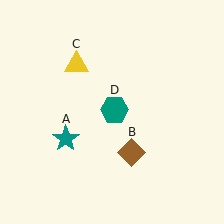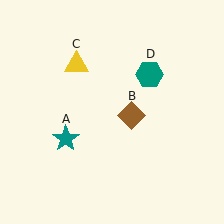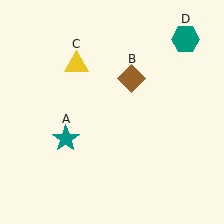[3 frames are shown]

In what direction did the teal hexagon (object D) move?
The teal hexagon (object D) moved up and to the right.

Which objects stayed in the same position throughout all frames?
Teal star (object A) and yellow triangle (object C) remained stationary.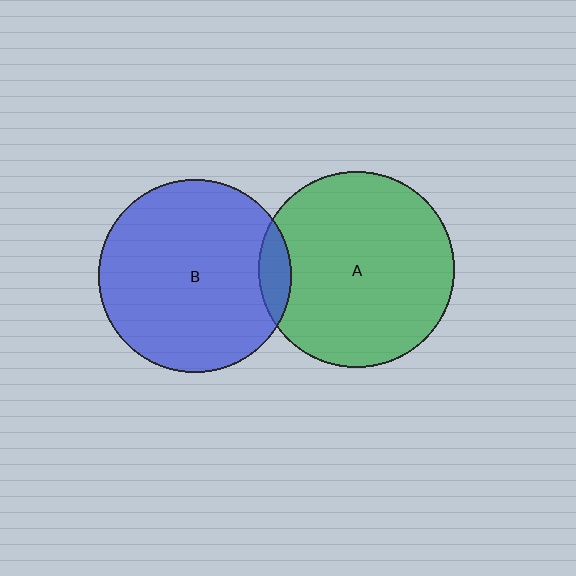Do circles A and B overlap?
Yes.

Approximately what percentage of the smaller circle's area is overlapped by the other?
Approximately 10%.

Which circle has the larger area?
Circle A (green).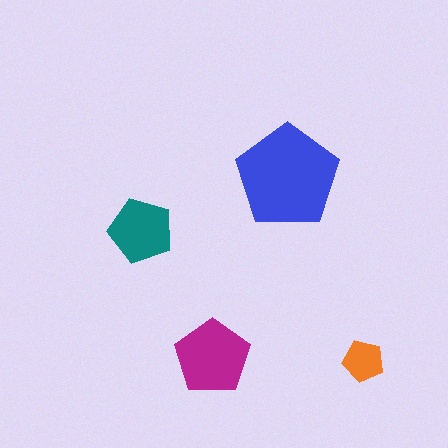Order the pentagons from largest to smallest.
the blue one, the magenta one, the teal one, the orange one.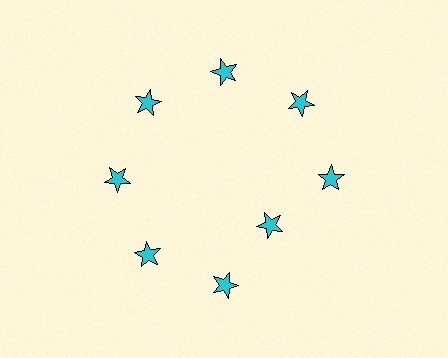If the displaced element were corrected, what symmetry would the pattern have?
It would have 8-fold rotational symmetry — the pattern would map onto itself every 45 degrees.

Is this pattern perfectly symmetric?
No. The 8 cyan stars are arranged in a ring, but one element near the 4 o'clock position is pulled inward toward the center, breaking the 8-fold rotational symmetry.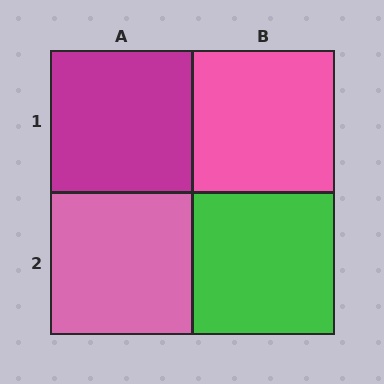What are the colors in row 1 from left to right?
Magenta, pink.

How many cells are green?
1 cell is green.